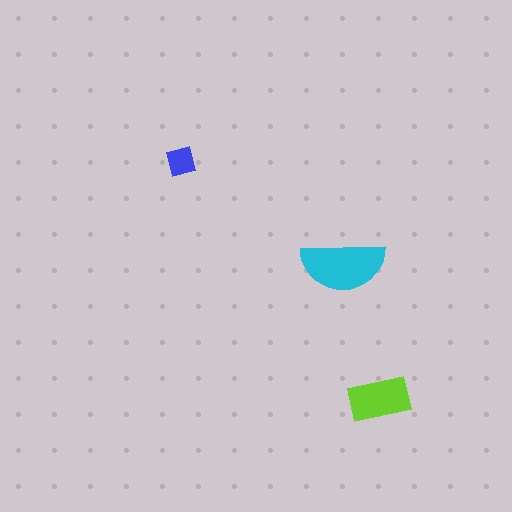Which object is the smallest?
The blue square.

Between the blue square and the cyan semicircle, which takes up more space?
The cyan semicircle.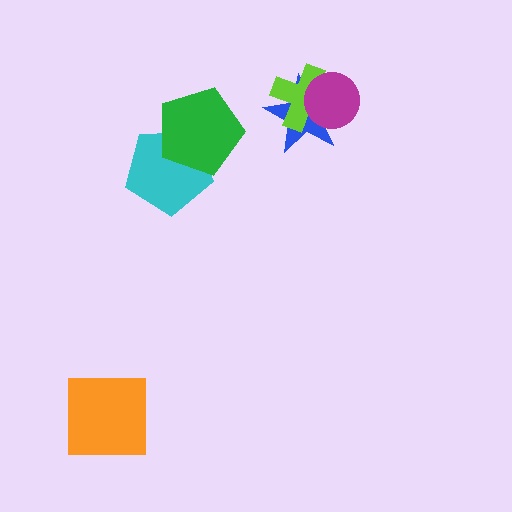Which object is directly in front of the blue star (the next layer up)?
The lime cross is directly in front of the blue star.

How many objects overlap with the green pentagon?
1 object overlaps with the green pentagon.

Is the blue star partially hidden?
Yes, it is partially covered by another shape.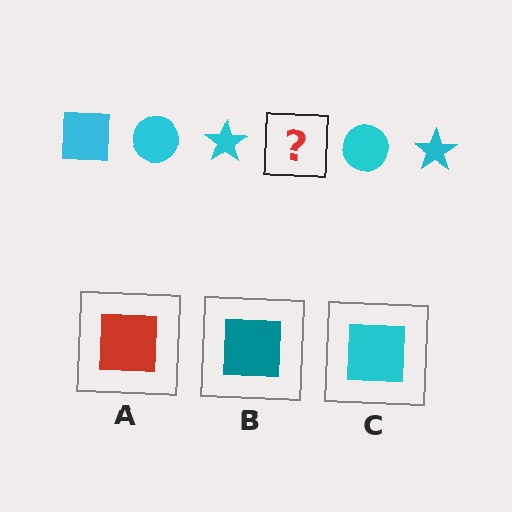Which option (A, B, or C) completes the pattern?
C.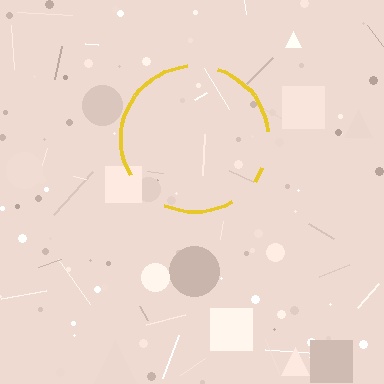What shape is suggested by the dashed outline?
The dashed outline suggests a circle.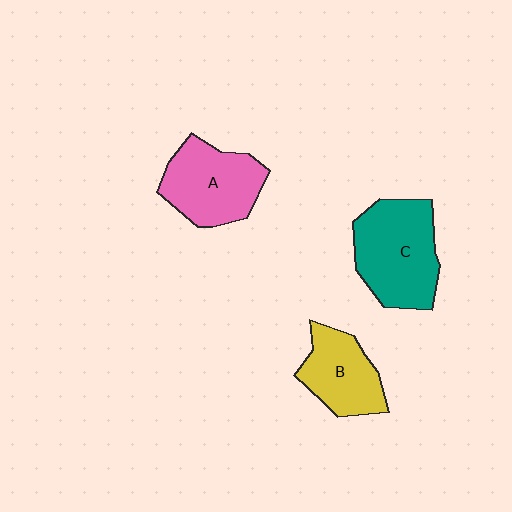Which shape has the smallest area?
Shape B (yellow).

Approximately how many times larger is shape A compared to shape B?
Approximately 1.2 times.